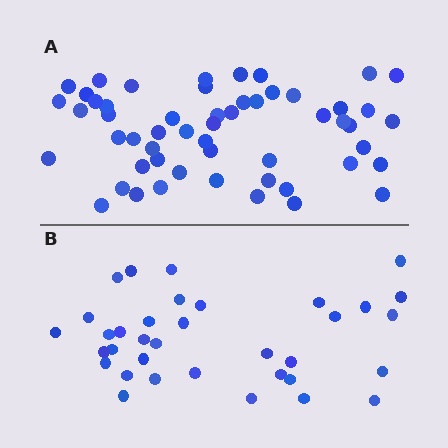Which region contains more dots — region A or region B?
Region A (the top region) has more dots.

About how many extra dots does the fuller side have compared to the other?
Region A has approximately 20 more dots than region B.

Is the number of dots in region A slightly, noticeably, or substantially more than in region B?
Region A has substantially more. The ratio is roughly 1.5 to 1.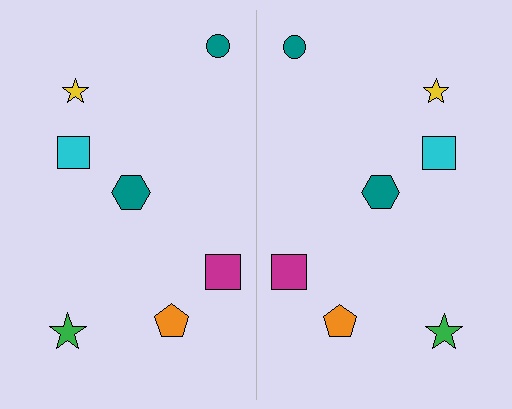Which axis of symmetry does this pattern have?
The pattern has a vertical axis of symmetry running through the center of the image.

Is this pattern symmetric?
Yes, this pattern has bilateral (reflection) symmetry.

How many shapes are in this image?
There are 14 shapes in this image.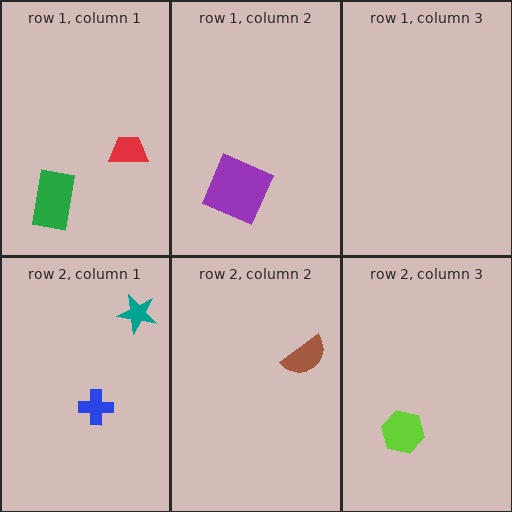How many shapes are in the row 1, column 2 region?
1.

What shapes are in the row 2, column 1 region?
The blue cross, the teal star.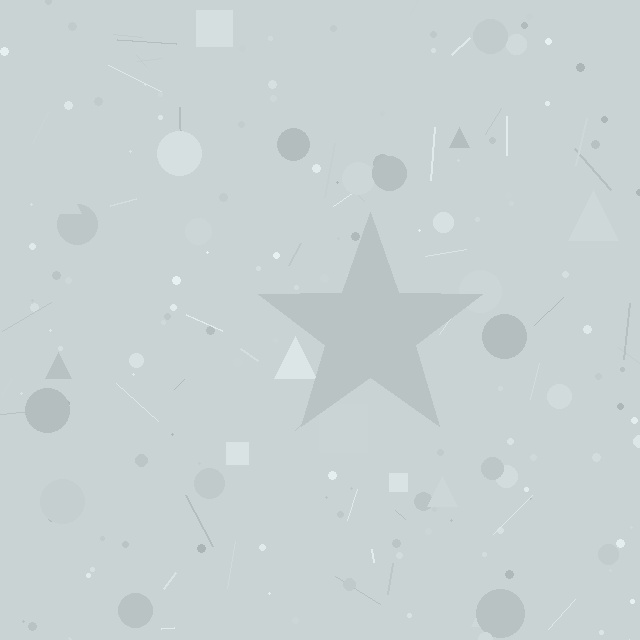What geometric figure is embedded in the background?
A star is embedded in the background.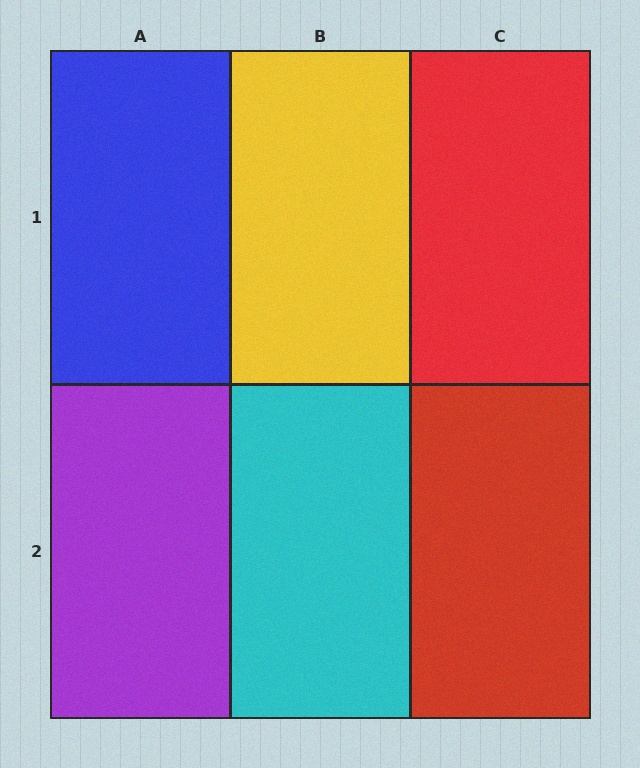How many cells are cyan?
1 cell is cyan.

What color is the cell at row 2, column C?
Red.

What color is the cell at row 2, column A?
Purple.